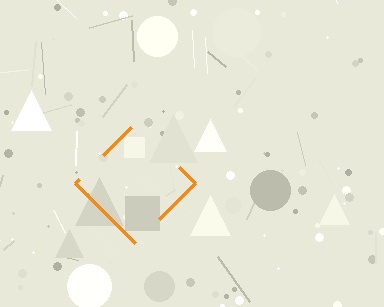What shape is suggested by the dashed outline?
The dashed outline suggests a diamond.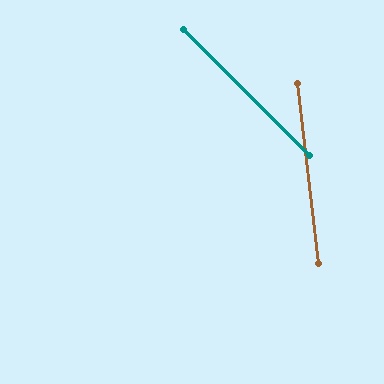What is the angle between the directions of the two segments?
Approximately 39 degrees.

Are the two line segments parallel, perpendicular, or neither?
Neither parallel nor perpendicular — they differ by about 39°.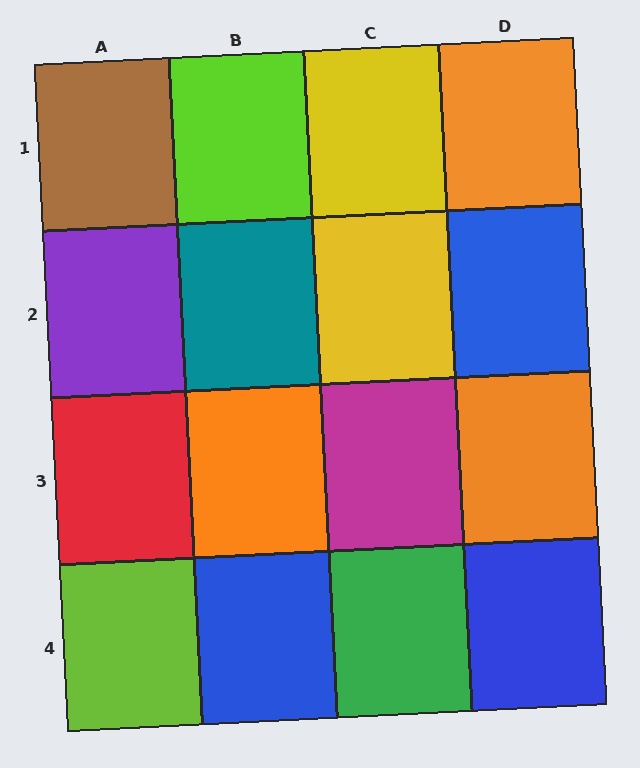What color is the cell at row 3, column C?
Magenta.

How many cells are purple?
1 cell is purple.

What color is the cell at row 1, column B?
Lime.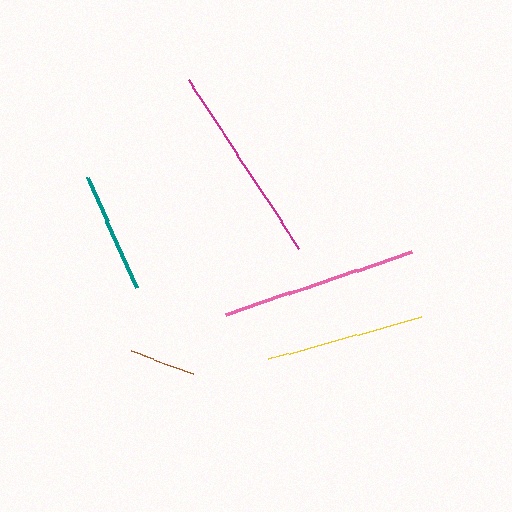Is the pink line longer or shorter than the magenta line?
The magenta line is longer than the pink line.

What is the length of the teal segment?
The teal segment is approximately 121 pixels long.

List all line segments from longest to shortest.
From longest to shortest: magenta, pink, yellow, teal, brown.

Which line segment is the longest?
The magenta line is the longest at approximately 202 pixels.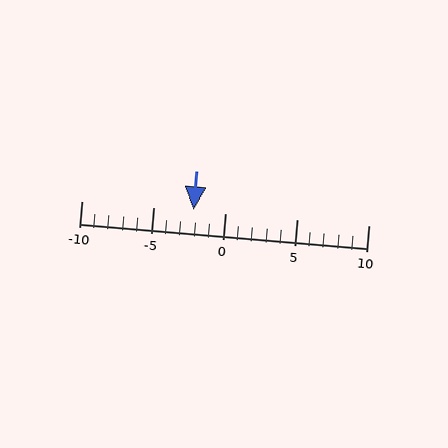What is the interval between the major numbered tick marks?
The major tick marks are spaced 5 units apart.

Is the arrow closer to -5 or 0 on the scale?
The arrow is closer to 0.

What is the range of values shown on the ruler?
The ruler shows values from -10 to 10.